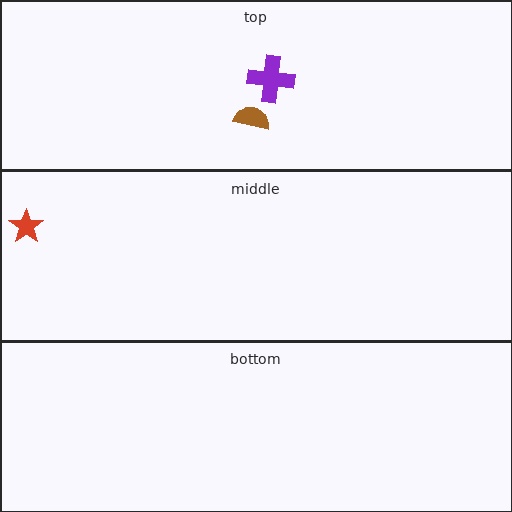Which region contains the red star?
The middle region.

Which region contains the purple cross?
The top region.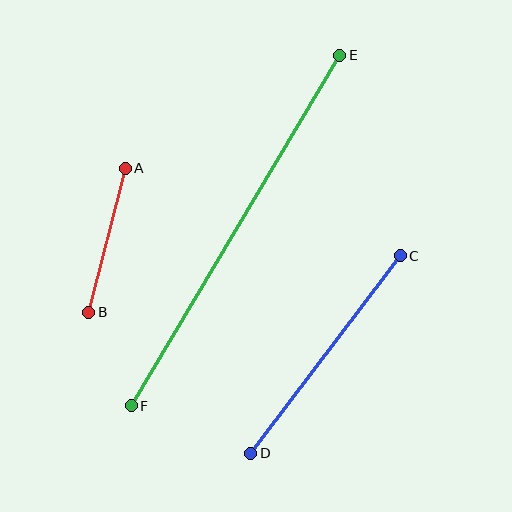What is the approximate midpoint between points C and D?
The midpoint is at approximately (325, 355) pixels.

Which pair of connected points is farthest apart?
Points E and F are farthest apart.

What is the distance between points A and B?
The distance is approximately 148 pixels.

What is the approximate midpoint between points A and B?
The midpoint is at approximately (107, 240) pixels.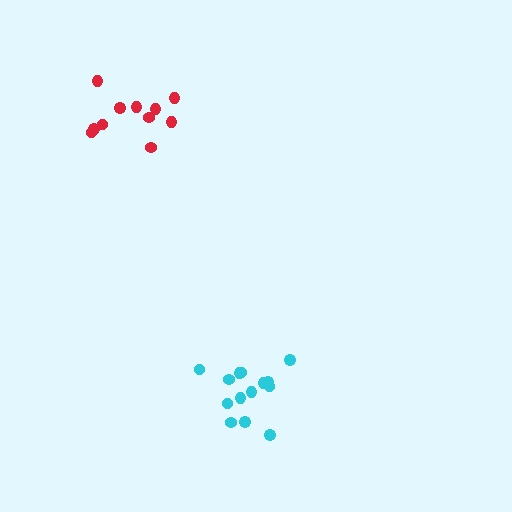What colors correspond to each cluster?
The clusters are colored: cyan, red.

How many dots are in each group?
Group 1: 14 dots, Group 2: 11 dots (25 total).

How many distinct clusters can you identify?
There are 2 distinct clusters.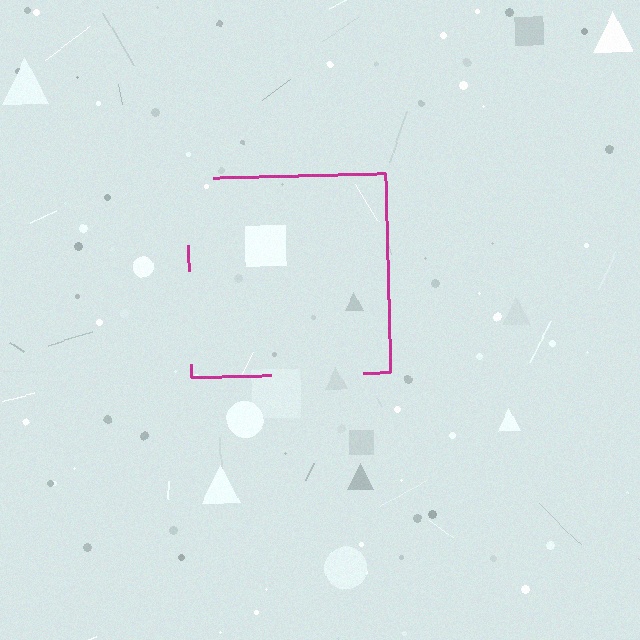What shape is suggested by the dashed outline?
The dashed outline suggests a square.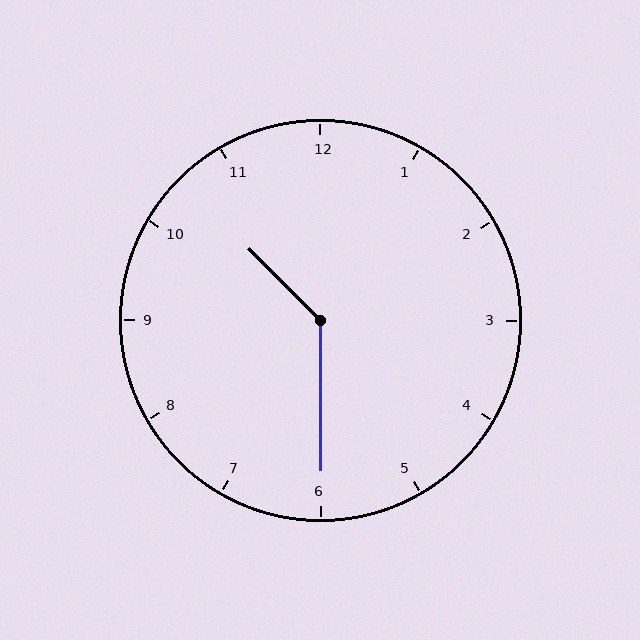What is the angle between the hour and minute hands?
Approximately 135 degrees.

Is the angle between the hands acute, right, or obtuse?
It is obtuse.